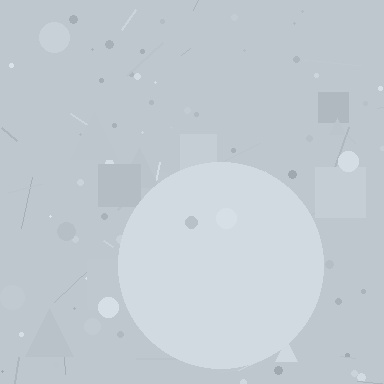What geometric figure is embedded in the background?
A circle is embedded in the background.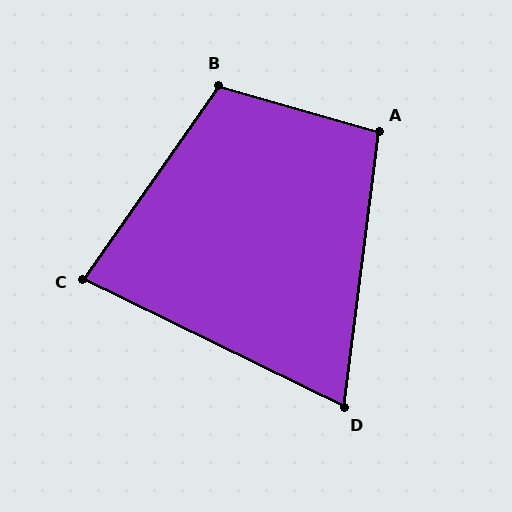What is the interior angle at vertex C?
Approximately 81 degrees (acute).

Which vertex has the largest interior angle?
B, at approximately 109 degrees.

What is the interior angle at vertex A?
Approximately 99 degrees (obtuse).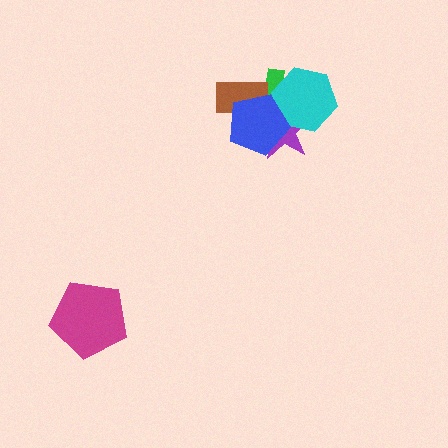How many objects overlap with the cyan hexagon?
3 objects overlap with the cyan hexagon.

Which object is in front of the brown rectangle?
The blue pentagon is in front of the brown rectangle.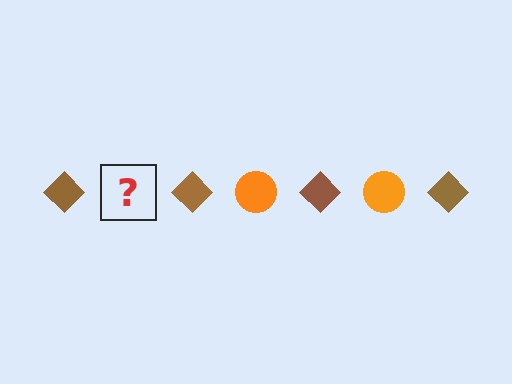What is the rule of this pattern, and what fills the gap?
The rule is that the pattern alternates between brown diamond and orange circle. The gap should be filled with an orange circle.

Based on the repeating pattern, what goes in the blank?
The blank should be an orange circle.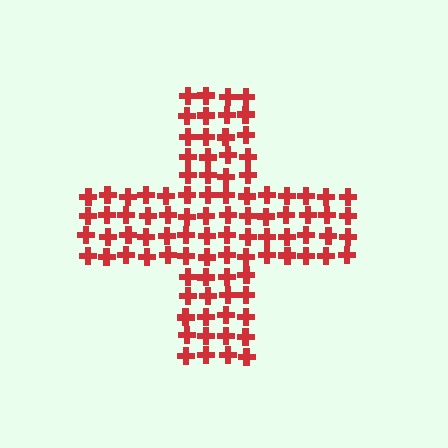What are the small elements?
The small elements are crosses.